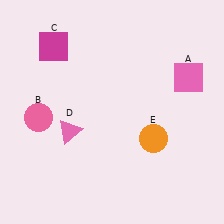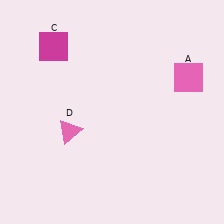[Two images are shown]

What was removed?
The pink circle (B), the orange circle (E) were removed in Image 2.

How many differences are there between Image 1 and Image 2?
There are 2 differences between the two images.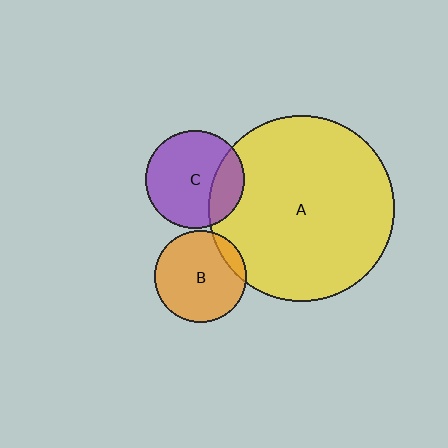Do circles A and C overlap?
Yes.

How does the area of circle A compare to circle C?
Approximately 3.6 times.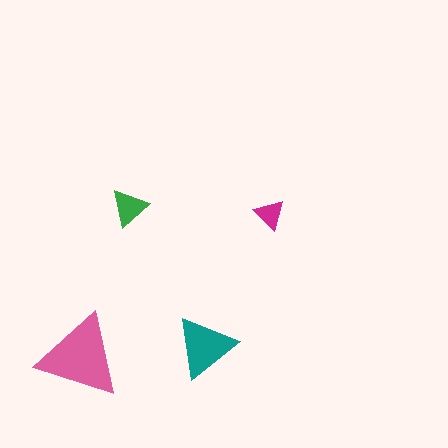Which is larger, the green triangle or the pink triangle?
The pink one.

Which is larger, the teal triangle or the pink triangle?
The pink one.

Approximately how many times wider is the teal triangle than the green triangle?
About 1.5 times wider.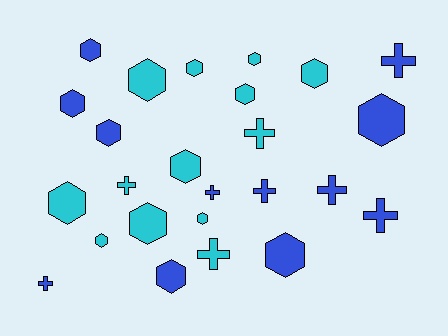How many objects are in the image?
There are 25 objects.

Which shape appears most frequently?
Hexagon, with 16 objects.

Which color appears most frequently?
Cyan, with 13 objects.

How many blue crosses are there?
There are 6 blue crosses.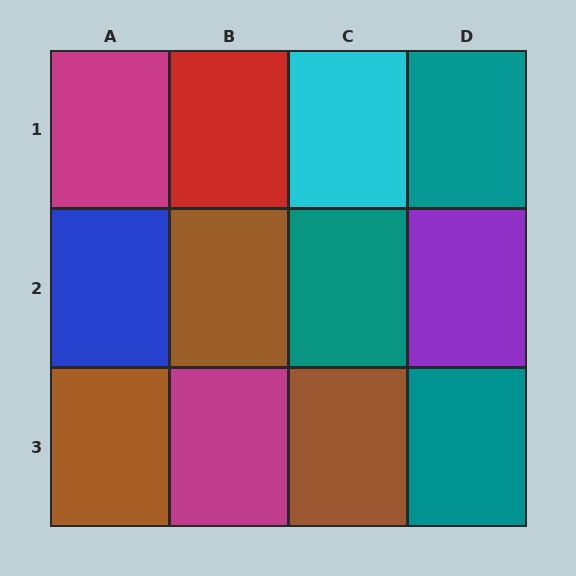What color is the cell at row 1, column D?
Teal.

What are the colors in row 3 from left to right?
Brown, magenta, brown, teal.